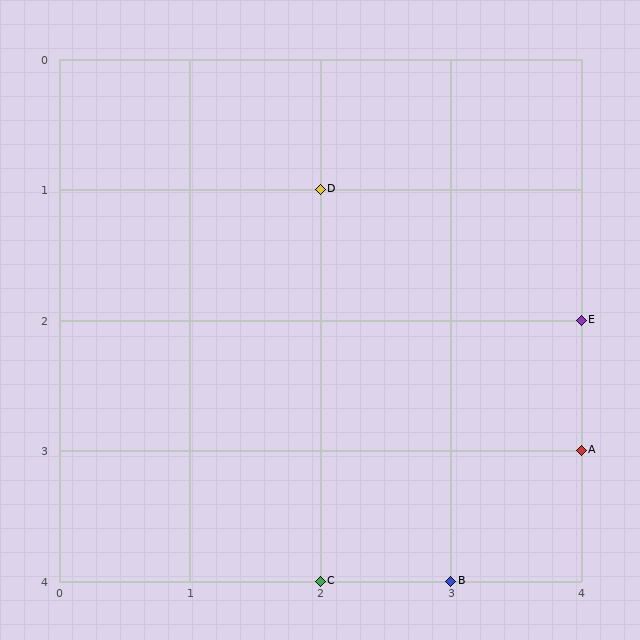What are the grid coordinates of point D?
Point D is at grid coordinates (2, 1).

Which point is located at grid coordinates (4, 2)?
Point E is at (4, 2).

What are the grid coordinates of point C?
Point C is at grid coordinates (2, 4).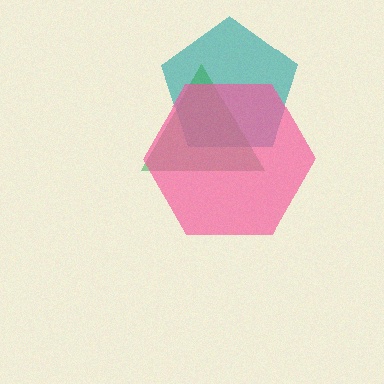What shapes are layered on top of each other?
The layered shapes are: a teal pentagon, a green triangle, a pink hexagon.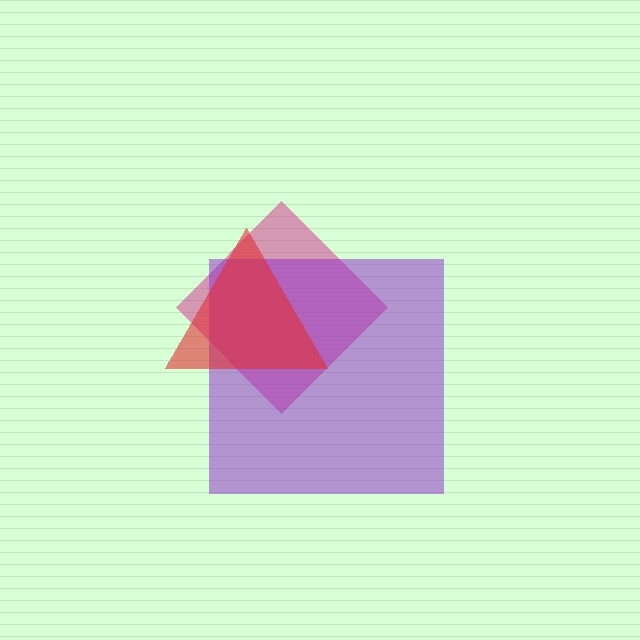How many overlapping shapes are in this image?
There are 3 overlapping shapes in the image.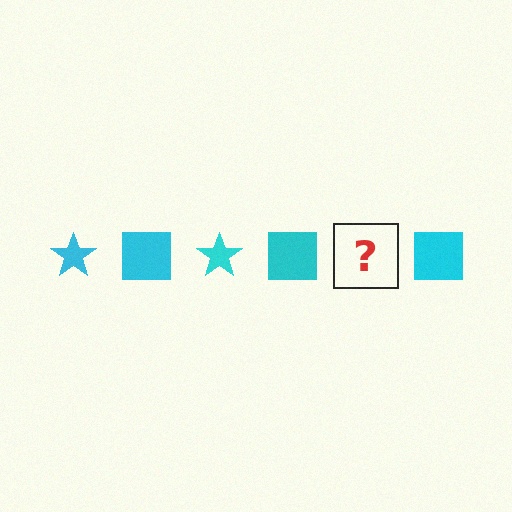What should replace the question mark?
The question mark should be replaced with a cyan star.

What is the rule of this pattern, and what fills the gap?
The rule is that the pattern cycles through star, square shapes in cyan. The gap should be filled with a cyan star.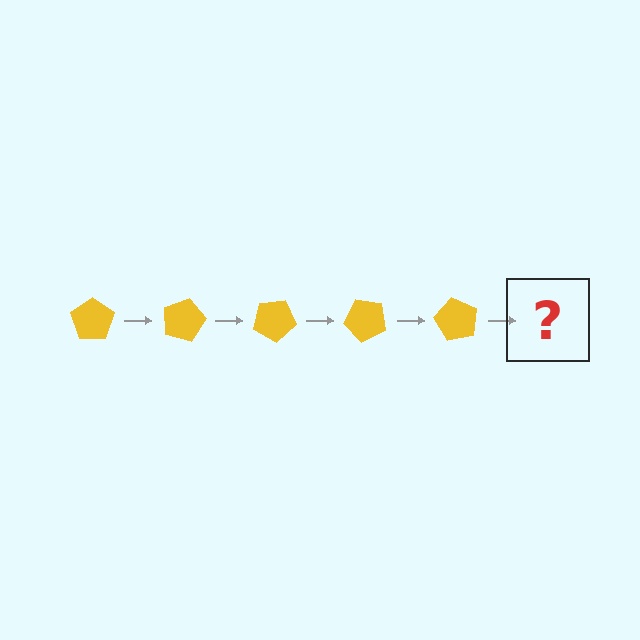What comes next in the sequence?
The next element should be a yellow pentagon rotated 75 degrees.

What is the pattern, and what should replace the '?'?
The pattern is that the pentagon rotates 15 degrees each step. The '?' should be a yellow pentagon rotated 75 degrees.